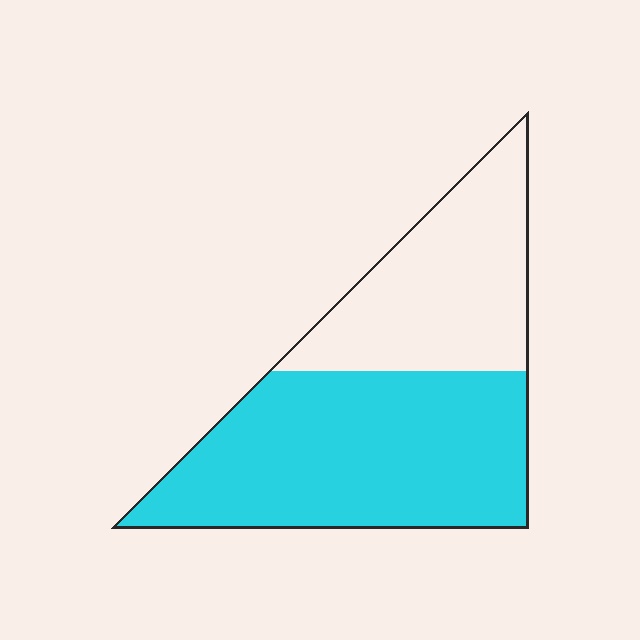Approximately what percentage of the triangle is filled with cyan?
Approximately 60%.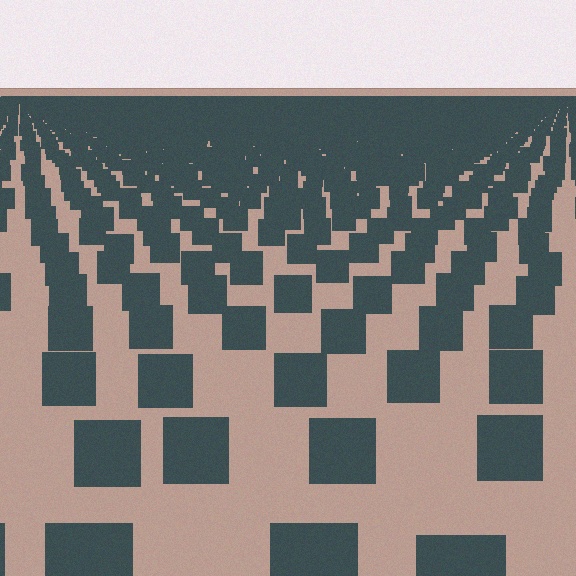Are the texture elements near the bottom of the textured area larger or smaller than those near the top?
Larger. Near the bottom, elements are closer to the viewer and appear at a bigger on-screen size.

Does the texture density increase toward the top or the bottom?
Density increases toward the top.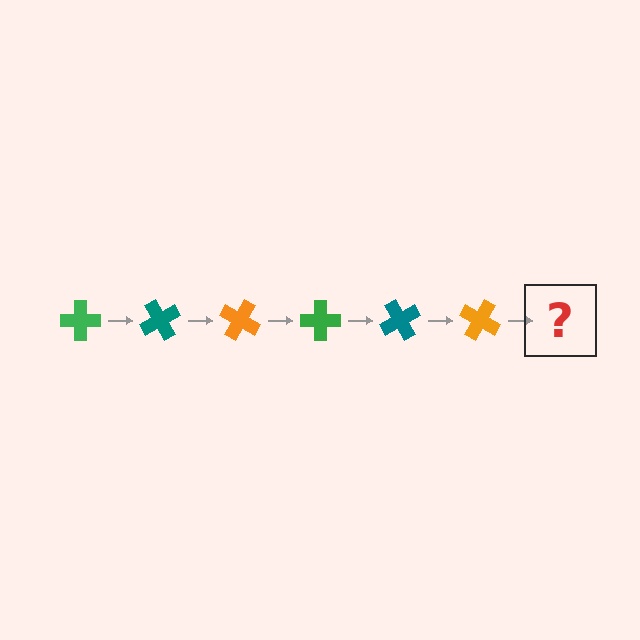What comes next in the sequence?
The next element should be a green cross, rotated 360 degrees from the start.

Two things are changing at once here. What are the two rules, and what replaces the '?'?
The two rules are that it rotates 60 degrees each step and the color cycles through green, teal, and orange. The '?' should be a green cross, rotated 360 degrees from the start.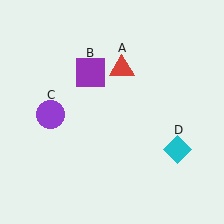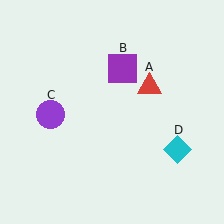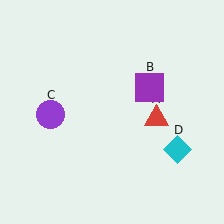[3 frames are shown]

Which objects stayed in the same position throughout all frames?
Purple circle (object C) and cyan diamond (object D) remained stationary.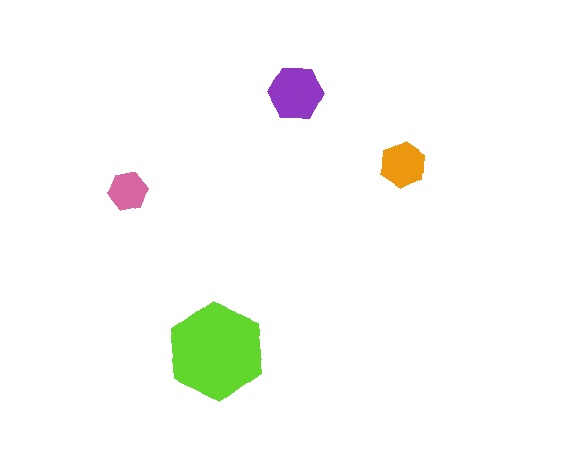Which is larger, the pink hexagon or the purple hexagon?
The purple one.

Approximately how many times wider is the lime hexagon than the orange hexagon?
About 2 times wider.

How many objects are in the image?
There are 4 objects in the image.